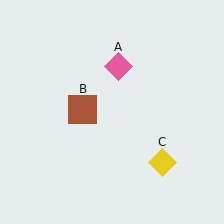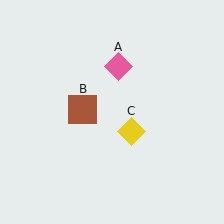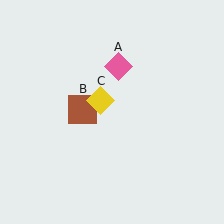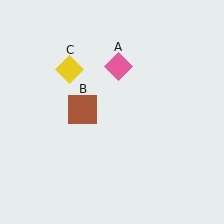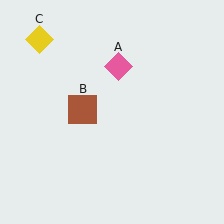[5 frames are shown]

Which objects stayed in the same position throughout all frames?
Pink diamond (object A) and brown square (object B) remained stationary.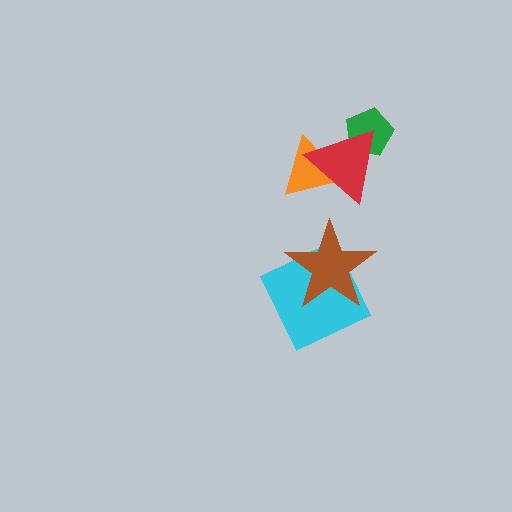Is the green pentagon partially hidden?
Yes, it is partially covered by another shape.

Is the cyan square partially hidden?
Yes, it is partially covered by another shape.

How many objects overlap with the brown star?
1 object overlaps with the brown star.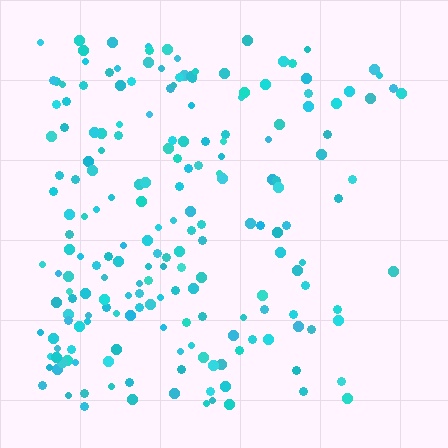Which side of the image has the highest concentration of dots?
The left.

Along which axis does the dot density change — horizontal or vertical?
Horizontal.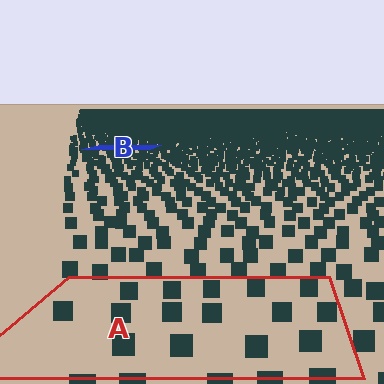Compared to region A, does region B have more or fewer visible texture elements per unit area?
Region B has more texture elements per unit area — they are packed more densely because it is farther away.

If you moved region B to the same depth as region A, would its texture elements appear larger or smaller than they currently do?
They would appear larger. At a closer depth, the same texture elements are projected at a bigger on-screen size.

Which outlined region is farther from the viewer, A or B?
Region B is farther from the viewer — the texture elements inside it appear smaller and more densely packed.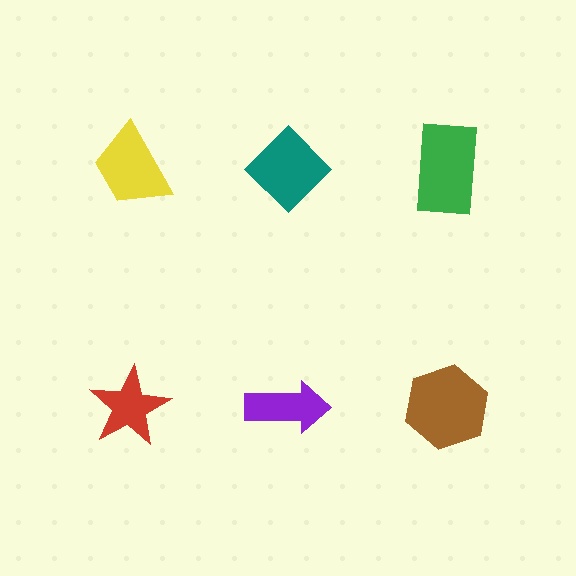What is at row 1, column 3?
A green rectangle.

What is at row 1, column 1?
A yellow trapezoid.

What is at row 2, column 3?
A brown hexagon.